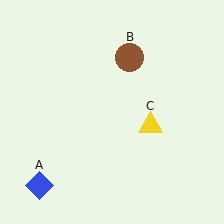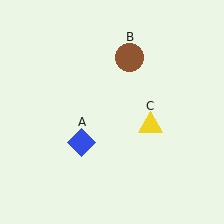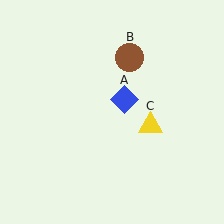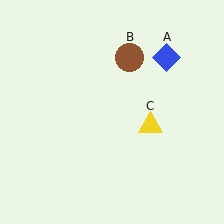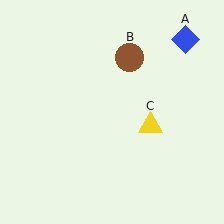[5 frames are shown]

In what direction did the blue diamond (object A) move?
The blue diamond (object A) moved up and to the right.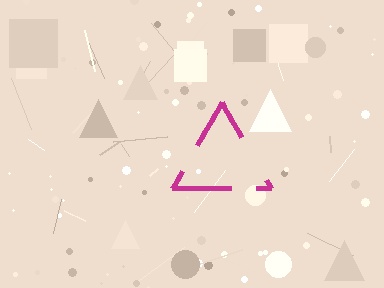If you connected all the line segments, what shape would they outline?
They would outline a triangle.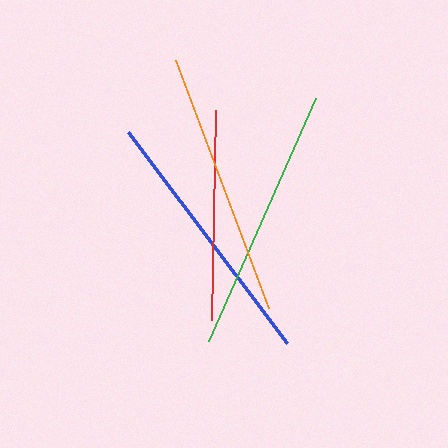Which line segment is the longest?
The green line is the longest at approximately 265 pixels.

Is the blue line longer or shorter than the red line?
The blue line is longer than the red line.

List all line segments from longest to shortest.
From longest to shortest: green, blue, orange, red.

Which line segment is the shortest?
The red line is the shortest at approximately 210 pixels.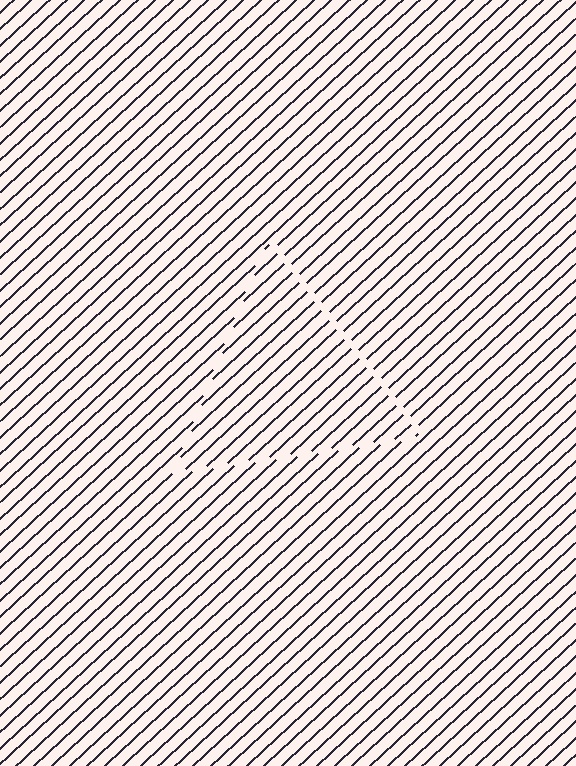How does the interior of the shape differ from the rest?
The interior of the shape contains the same grating, shifted by half a period — the contour is defined by the phase discontinuity where line-ends from the inner and outer gratings abut.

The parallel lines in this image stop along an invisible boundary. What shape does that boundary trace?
An illusory triangle. The interior of the shape contains the same grating, shifted by half a period — the contour is defined by the phase discontinuity where line-ends from the inner and outer gratings abut.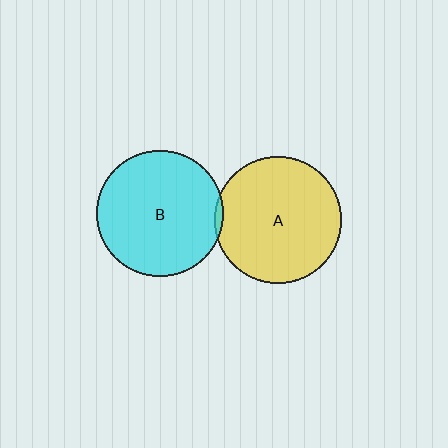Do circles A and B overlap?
Yes.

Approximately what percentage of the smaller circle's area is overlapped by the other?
Approximately 5%.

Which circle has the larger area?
Circle A (yellow).